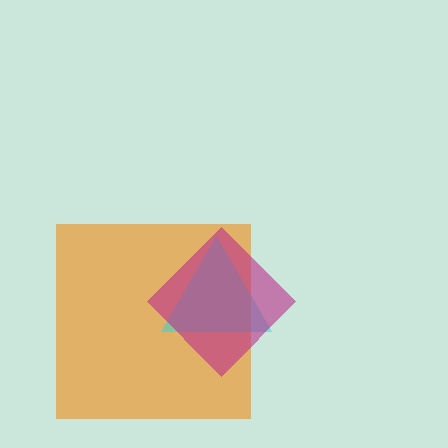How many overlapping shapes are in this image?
There are 3 overlapping shapes in the image.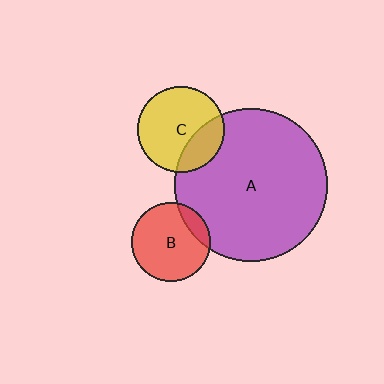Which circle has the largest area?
Circle A (purple).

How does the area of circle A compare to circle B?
Approximately 3.8 times.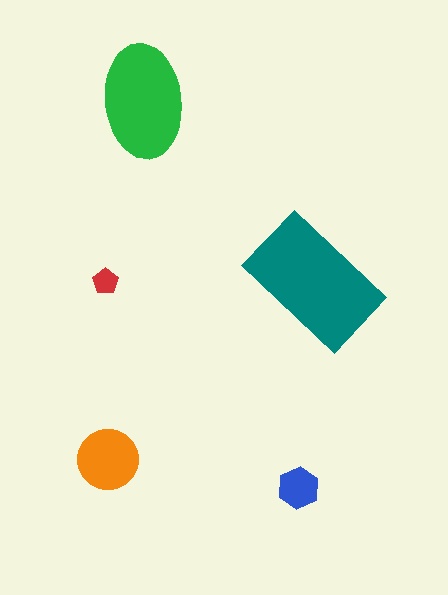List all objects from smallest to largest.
The red pentagon, the blue hexagon, the orange circle, the green ellipse, the teal rectangle.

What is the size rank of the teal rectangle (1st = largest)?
1st.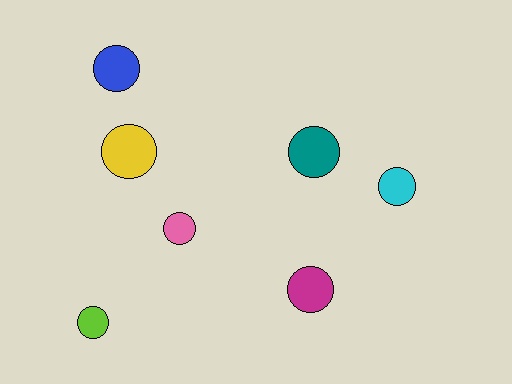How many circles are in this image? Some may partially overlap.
There are 7 circles.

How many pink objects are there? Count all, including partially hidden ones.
There is 1 pink object.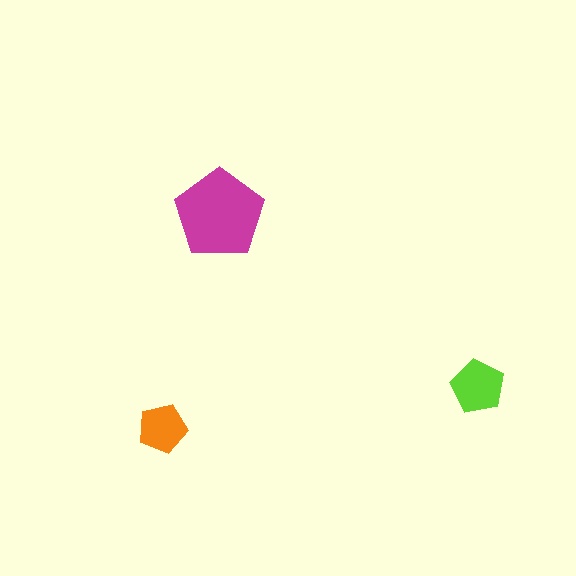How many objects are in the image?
There are 3 objects in the image.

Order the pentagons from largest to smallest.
the magenta one, the lime one, the orange one.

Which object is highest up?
The magenta pentagon is topmost.